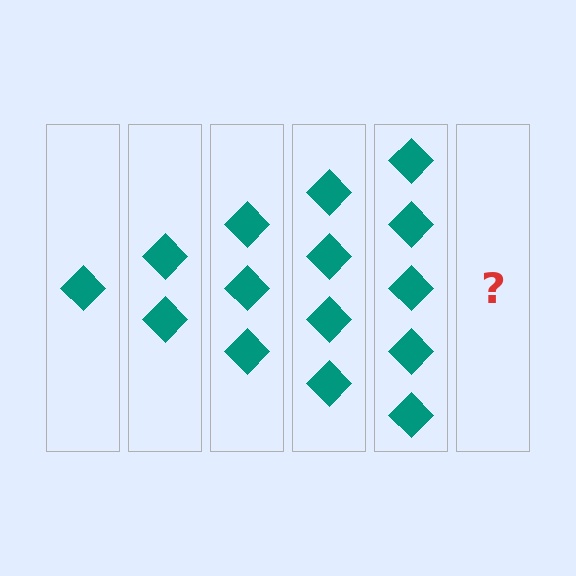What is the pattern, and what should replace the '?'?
The pattern is that each step adds one more diamond. The '?' should be 6 diamonds.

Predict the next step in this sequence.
The next step is 6 diamonds.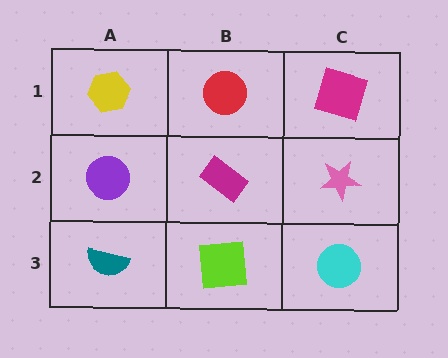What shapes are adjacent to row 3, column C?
A pink star (row 2, column C), a lime square (row 3, column B).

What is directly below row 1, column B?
A magenta rectangle.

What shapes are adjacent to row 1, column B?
A magenta rectangle (row 2, column B), a yellow hexagon (row 1, column A), a magenta square (row 1, column C).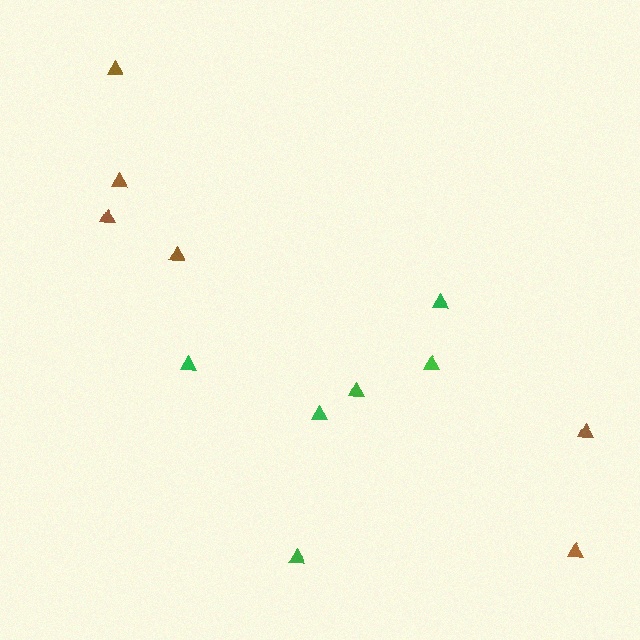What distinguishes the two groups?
There are 2 groups: one group of green triangles (6) and one group of brown triangles (6).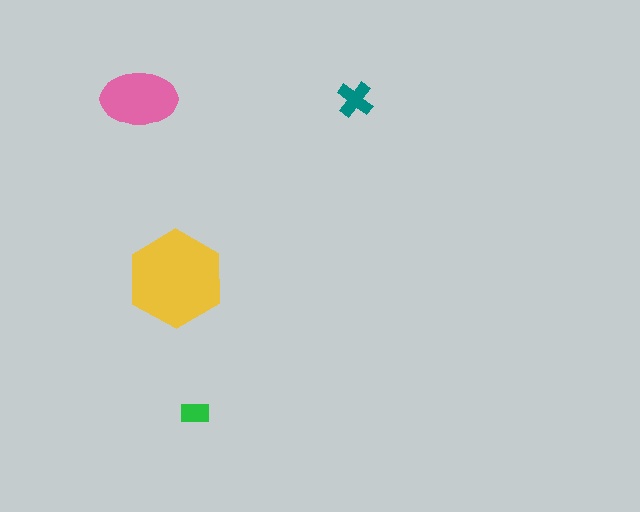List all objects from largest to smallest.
The yellow hexagon, the pink ellipse, the teal cross, the green rectangle.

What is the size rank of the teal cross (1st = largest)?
3rd.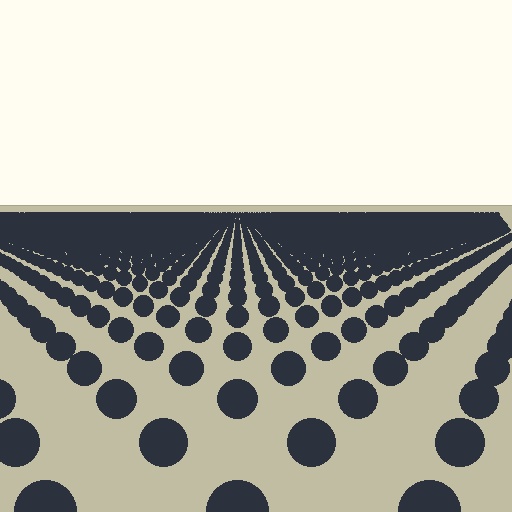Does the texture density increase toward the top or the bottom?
Density increases toward the top.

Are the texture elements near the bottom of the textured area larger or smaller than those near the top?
Larger. Near the bottom, elements are closer to the viewer and appear at a bigger on-screen size.